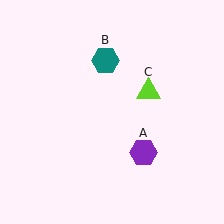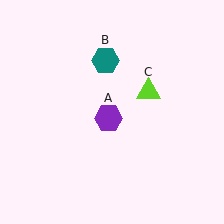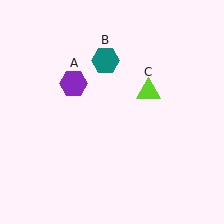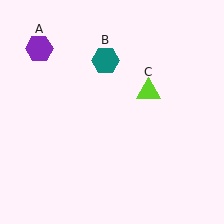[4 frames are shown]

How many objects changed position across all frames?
1 object changed position: purple hexagon (object A).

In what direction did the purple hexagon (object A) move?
The purple hexagon (object A) moved up and to the left.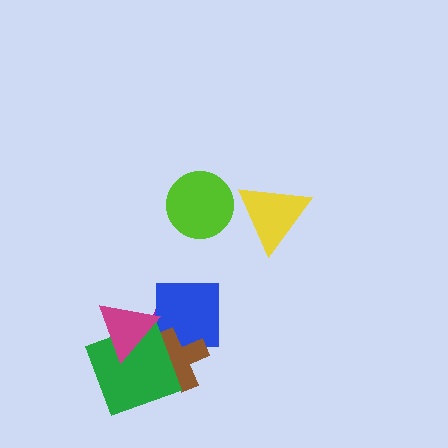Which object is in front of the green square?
The magenta triangle is in front of the green square.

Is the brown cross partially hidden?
Yes, it is partially covered by another shape.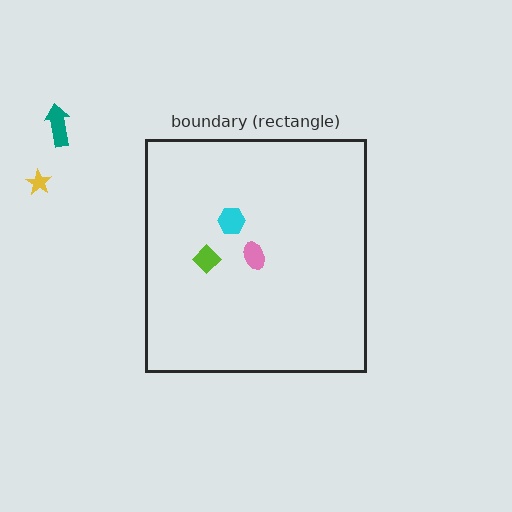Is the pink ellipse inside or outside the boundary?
Inside.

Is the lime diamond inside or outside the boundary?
Inside.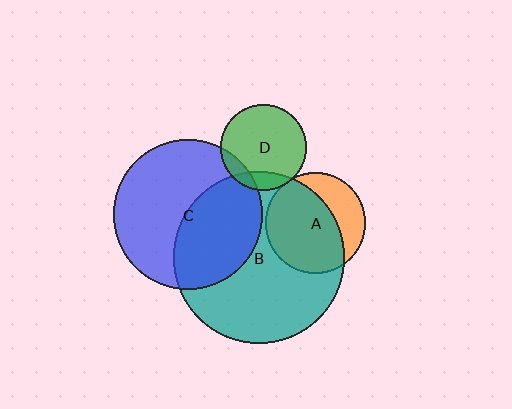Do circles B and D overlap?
Yes.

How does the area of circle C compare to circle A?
Approximately 2.2 times.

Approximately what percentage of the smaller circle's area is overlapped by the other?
Approximately 15%.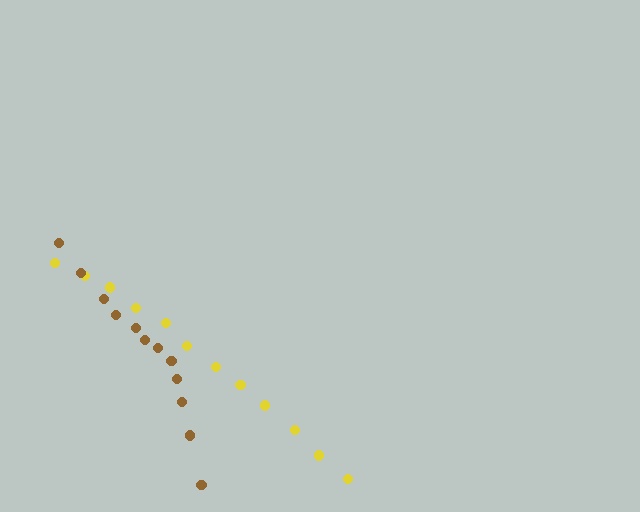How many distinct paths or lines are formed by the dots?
There are 2 distinct paths.